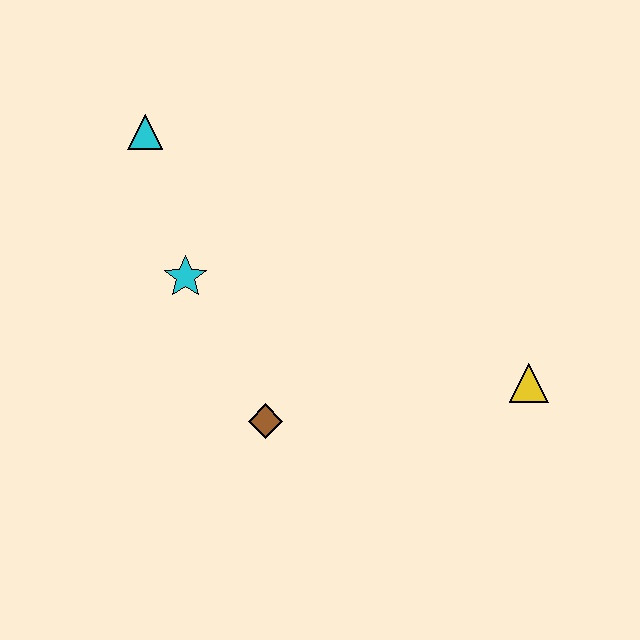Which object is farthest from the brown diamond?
The cyan triangle is farthest from the brown diamond.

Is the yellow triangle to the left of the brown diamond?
No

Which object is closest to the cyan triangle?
The cyan star is closest to the cyan triangle.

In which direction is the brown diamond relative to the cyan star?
The brown diamond is below the cyan star.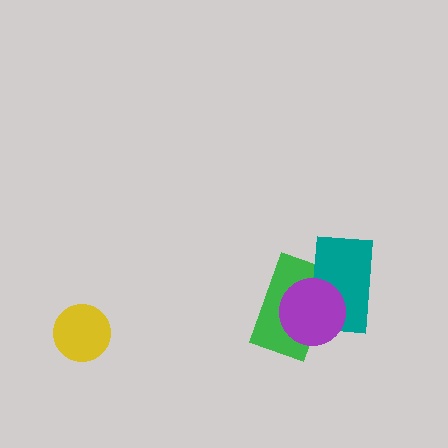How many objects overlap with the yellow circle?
0 objects overlap with the yellow circle.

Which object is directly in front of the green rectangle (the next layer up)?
The teal rectangle is directly in front of the green rectangle.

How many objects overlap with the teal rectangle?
2 objects overlap with the teal rectangle.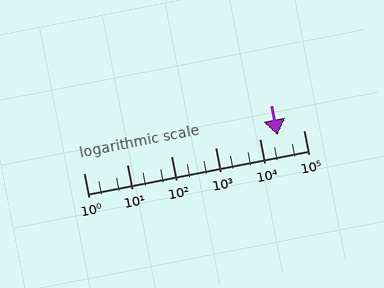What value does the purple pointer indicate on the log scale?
The pointer indicates approximately 26000.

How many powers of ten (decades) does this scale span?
The scale spans 5 decades, from 1 to 100000.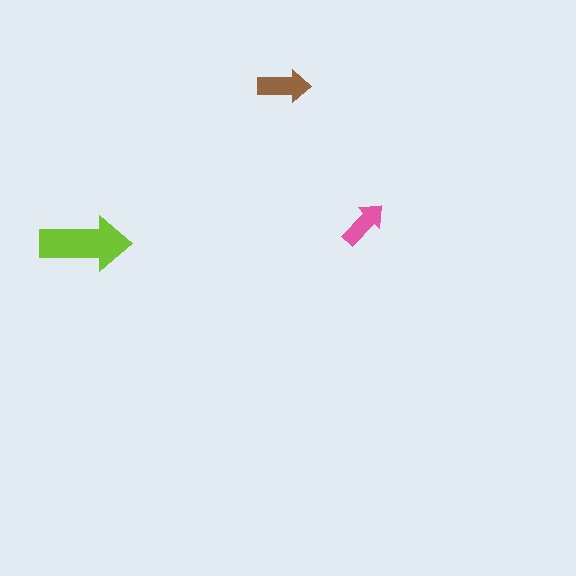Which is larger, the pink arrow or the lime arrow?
The lime one.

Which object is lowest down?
The lime arrow is bottommost.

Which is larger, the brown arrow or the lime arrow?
The lime one.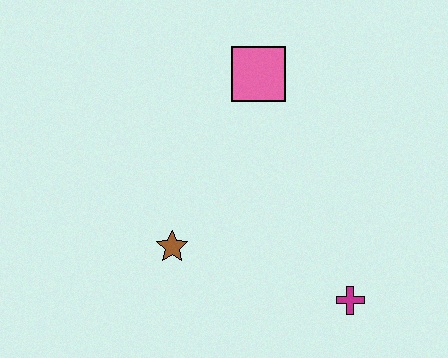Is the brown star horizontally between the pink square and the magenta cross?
No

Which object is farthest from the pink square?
The magenta cross is farthest from the pink square.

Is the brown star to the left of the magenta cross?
Yes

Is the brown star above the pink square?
No